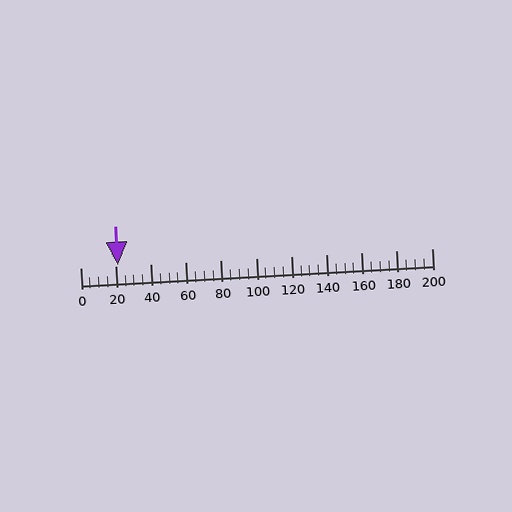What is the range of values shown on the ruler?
The ruler shows values from 0 to 200.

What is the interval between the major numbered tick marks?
The major tick marks are spaced 20 units apart.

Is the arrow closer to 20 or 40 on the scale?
The arrow is closer to 20.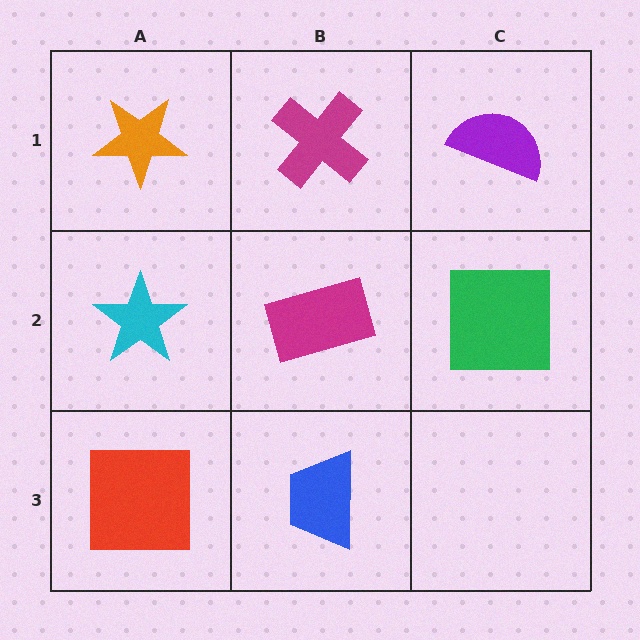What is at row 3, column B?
A blue trapezoid.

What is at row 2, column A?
A cyan star.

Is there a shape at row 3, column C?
No, that cell is empty.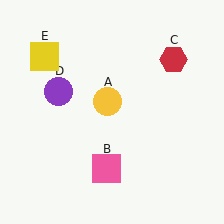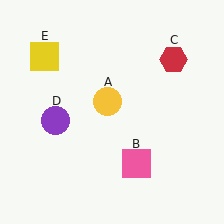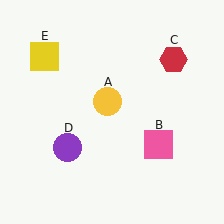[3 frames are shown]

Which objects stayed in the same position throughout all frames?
Yellow circle (object A) and red hexagon (object C) and yellow square (object E) remained stationary.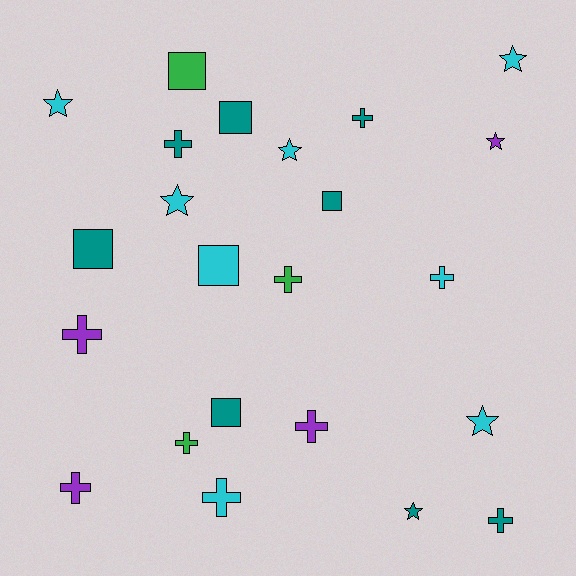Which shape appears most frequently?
Cross, with 10 objects.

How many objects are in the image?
There are 23 objects.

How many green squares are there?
There is 1 green square.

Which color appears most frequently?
Cyan, with 8 objects.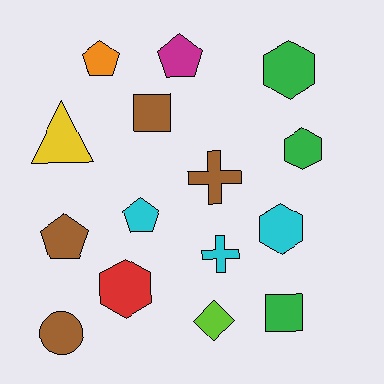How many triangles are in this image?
There is 1 triangle.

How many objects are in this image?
There are 15 objects.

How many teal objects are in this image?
There are no teal objects.